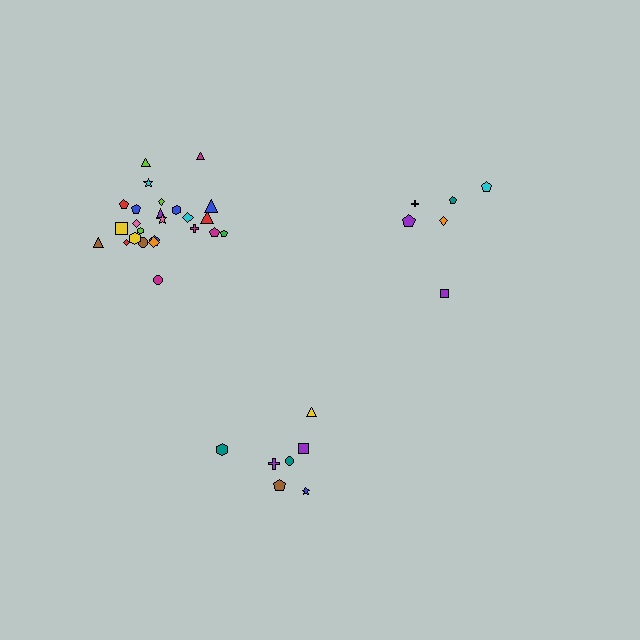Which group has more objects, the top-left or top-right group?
The top-left group.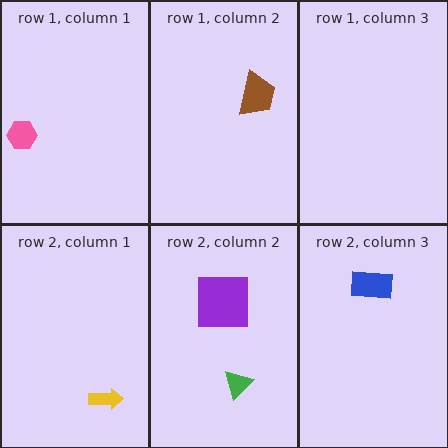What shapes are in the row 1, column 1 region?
The pink hexagon.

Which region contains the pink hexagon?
The row 1, column 1 region.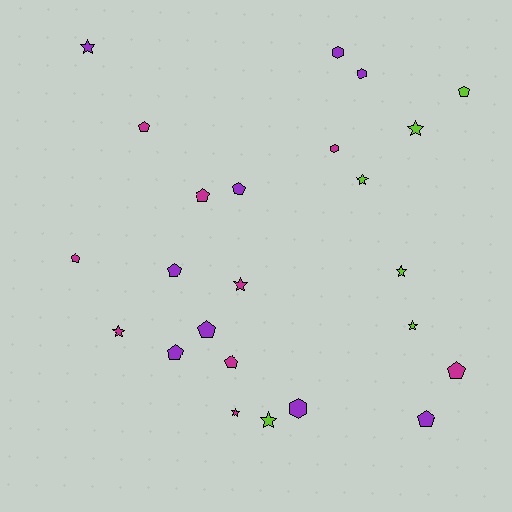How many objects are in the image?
There are 24 objects.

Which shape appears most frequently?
Pentagon, with 11 objects.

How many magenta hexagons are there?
There is 1 magenta hexagon.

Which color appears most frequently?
Magenta, with 9 objects.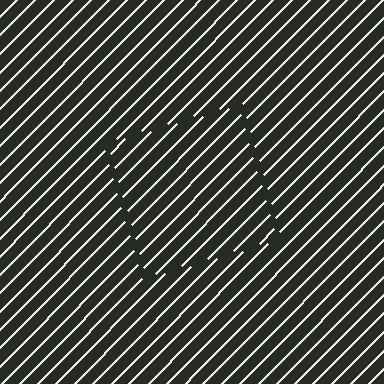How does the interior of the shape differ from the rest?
The interior of the shape contains the same grating, shifted by half a period — the contour is defined by the phase discontinuity where line-ends from the inner and outer gratings abut.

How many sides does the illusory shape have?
4 sides — the line-ends trace a square.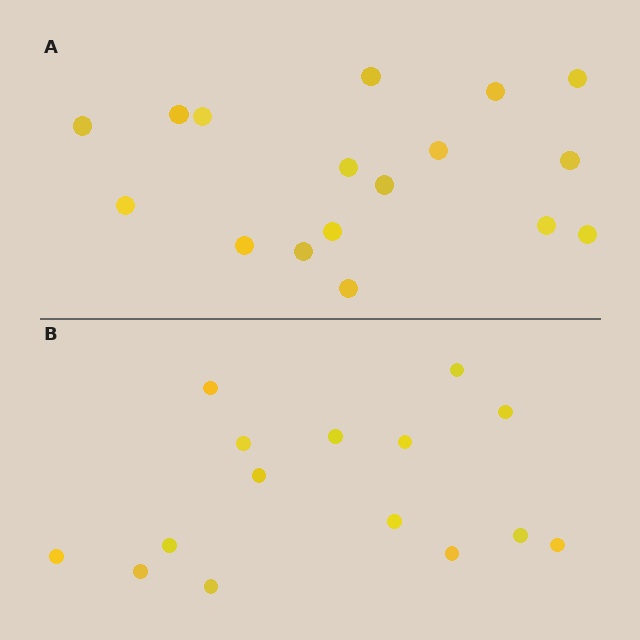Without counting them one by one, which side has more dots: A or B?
Region A (the top region) has more dots.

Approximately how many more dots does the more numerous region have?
Region A has just a few more — roughly 2 or 3 more dots than region B.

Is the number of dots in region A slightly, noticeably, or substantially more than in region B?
Region A has only slightly more — the two regions are fairly close. The ratio is roughly 1.1 to 1.